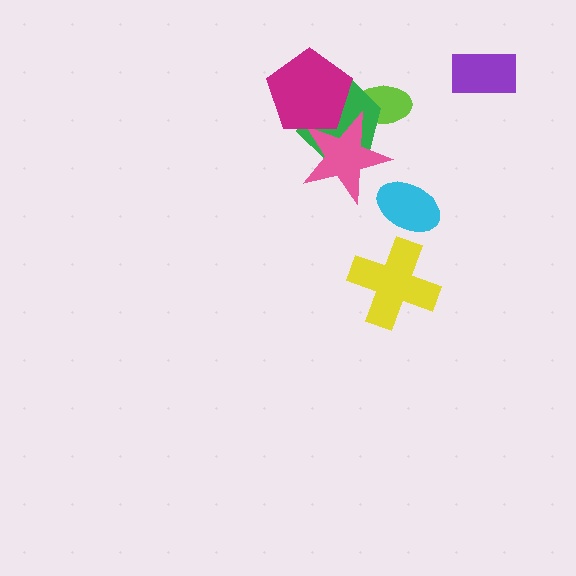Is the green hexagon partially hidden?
Yes, it is partially covered by another shape.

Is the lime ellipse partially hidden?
Yes, it is partially covered by another shape.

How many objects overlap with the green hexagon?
3 objects overlap with the green hexagon.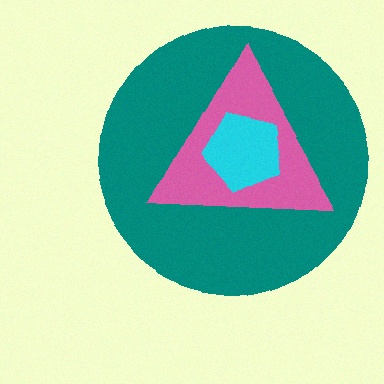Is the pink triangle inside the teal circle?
Yes.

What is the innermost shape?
The cyan pentagon.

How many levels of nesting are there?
3.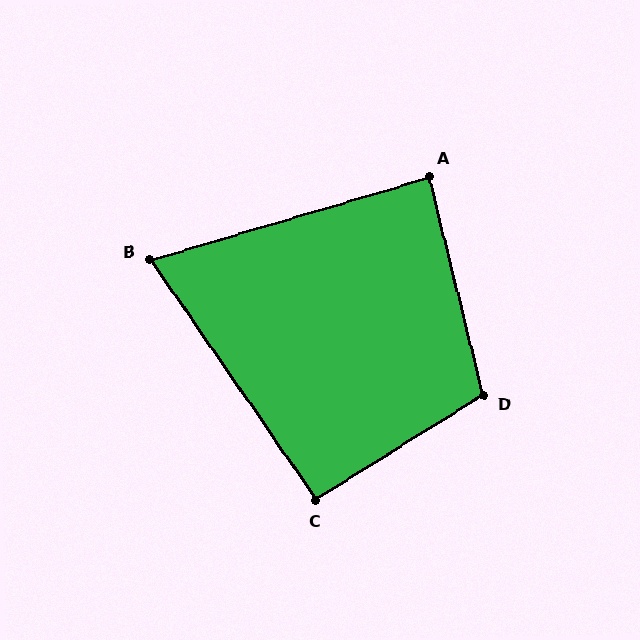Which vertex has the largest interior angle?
D, at approximately 108 degrees.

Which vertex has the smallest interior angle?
B, at approximately 72 degrees.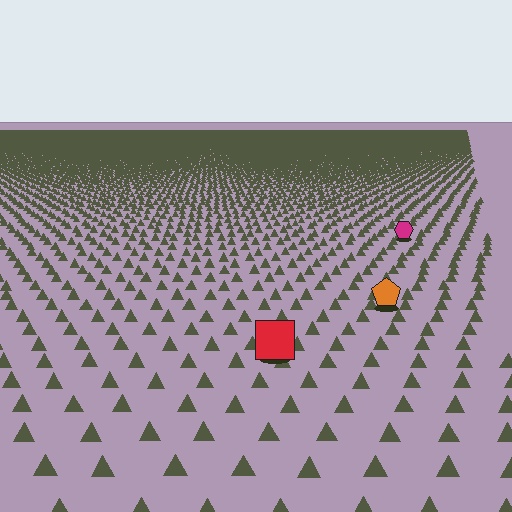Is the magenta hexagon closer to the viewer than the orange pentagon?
No. The orange pentagon is closer — you can tell from the texture gradient: the ground texture is coarser near it.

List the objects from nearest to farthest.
From nearest to farthest: the red square, the orange pentagon, the magenta hexagon.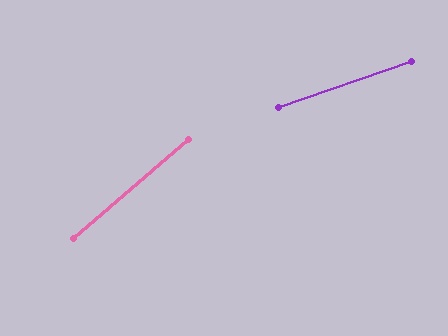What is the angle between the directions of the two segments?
Approximately 22 degrees.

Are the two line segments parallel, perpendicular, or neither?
Neither parallel nor perpendicular — they differ by about 22°.